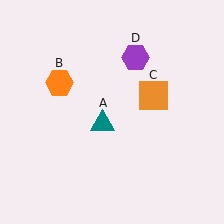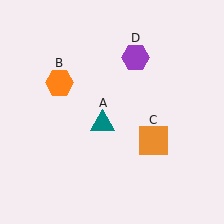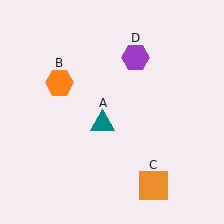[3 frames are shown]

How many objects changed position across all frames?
1 object changed position: orange square (object C).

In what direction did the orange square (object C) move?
The orange square (object C) moved down.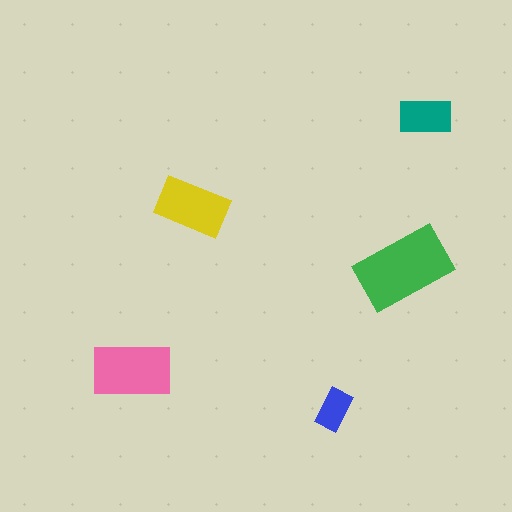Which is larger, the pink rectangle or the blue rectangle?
The pink one.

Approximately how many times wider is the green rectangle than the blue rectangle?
About 2 times wider.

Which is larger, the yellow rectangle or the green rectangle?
The green one.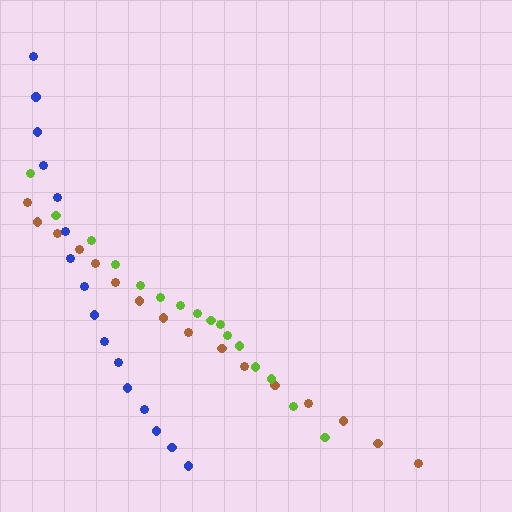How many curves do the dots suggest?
There are 3 distinct paths.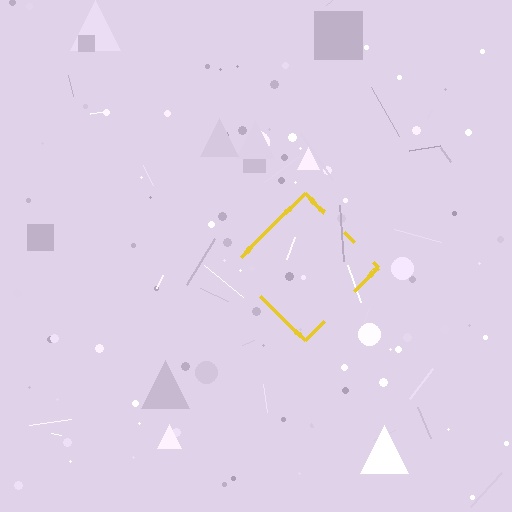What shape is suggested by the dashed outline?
The dashed outline suggests a diamond.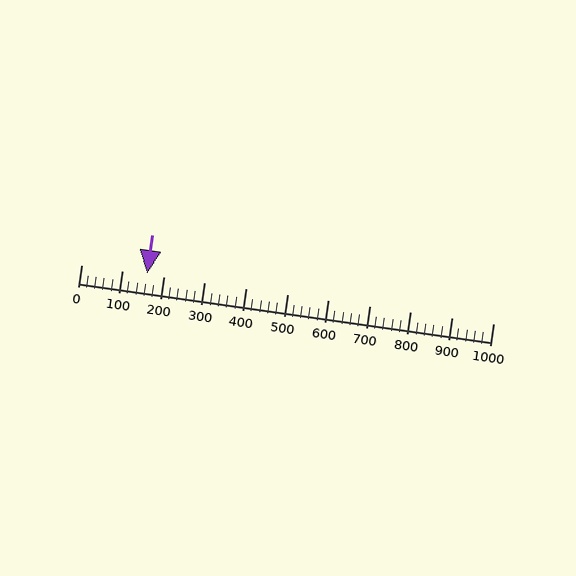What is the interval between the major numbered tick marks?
The major tick marks are spaced 100 units apart.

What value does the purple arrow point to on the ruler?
The purple arrow points to approximately 160.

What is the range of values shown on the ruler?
The ruler shows values from 0 to 1000.